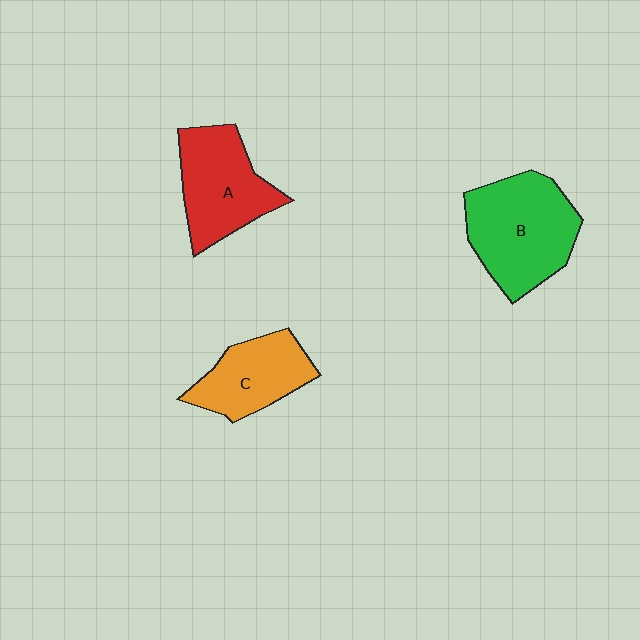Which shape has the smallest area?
Shape C (orange).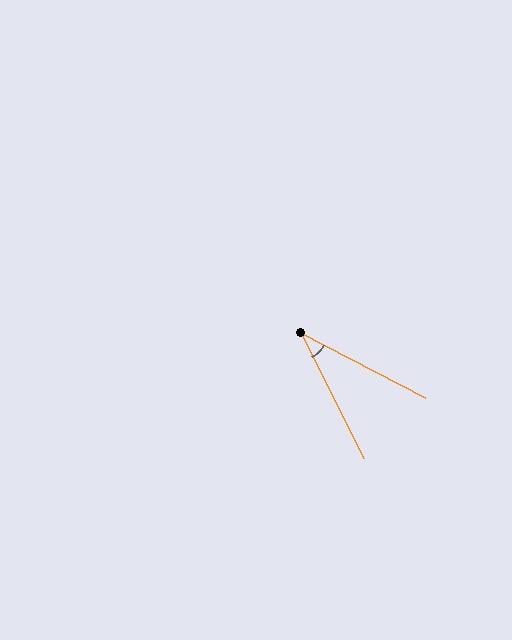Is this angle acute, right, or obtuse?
It is acute.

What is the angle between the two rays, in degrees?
Approximately 36 degrees.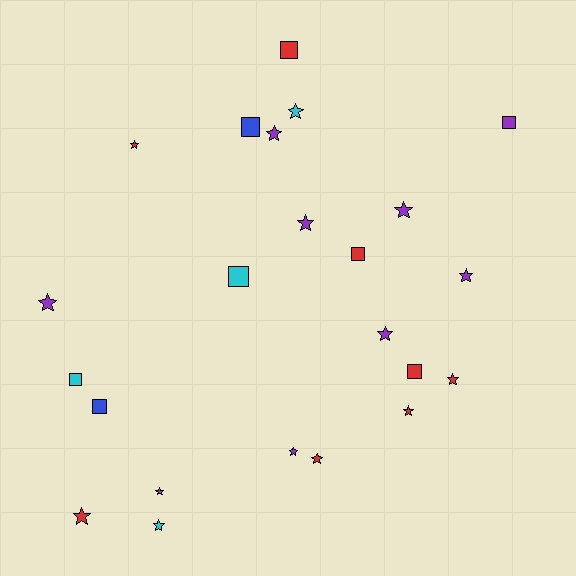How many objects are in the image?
There are 23 objects.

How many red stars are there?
There are 5 red stars.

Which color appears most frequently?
Purple, with 9 objects.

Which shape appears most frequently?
Star, with 15 objects.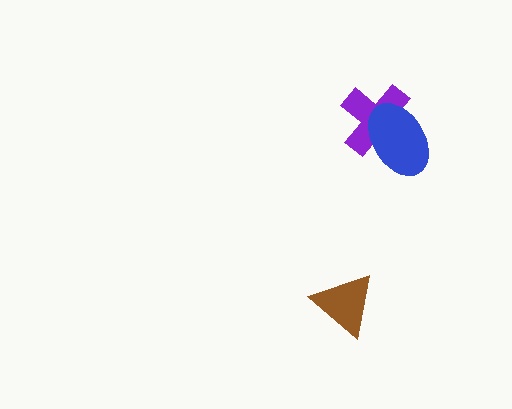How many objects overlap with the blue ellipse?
1 object overlaps with the blue ellipse.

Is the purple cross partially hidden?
Yes, it is partially covered by another shape.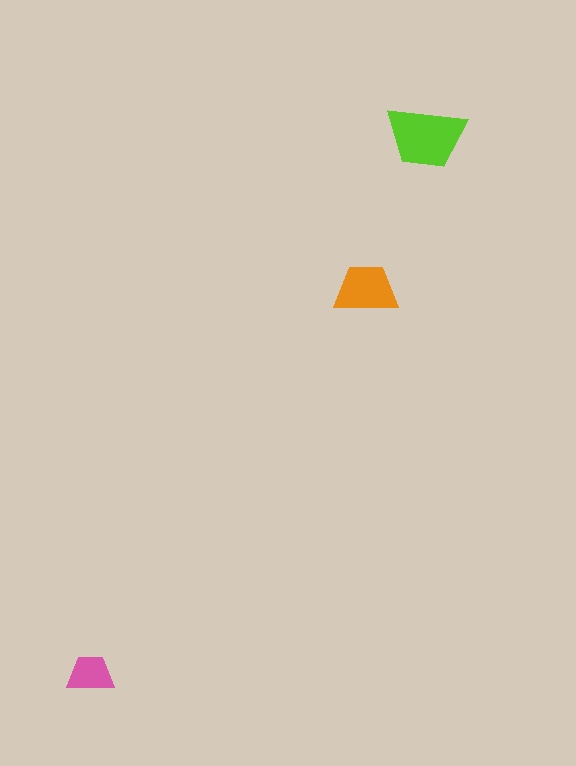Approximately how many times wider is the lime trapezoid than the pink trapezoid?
About 1.5 times wider.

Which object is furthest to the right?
The lime trapezoid is rightmost.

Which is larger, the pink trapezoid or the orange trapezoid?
The orange one.